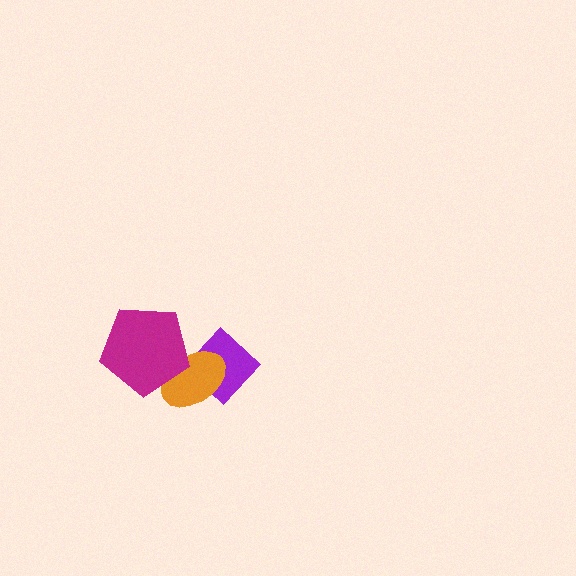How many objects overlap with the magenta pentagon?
1 object overlaps with the magenta pentagon.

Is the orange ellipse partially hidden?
Yes, it is partially covered by another shape.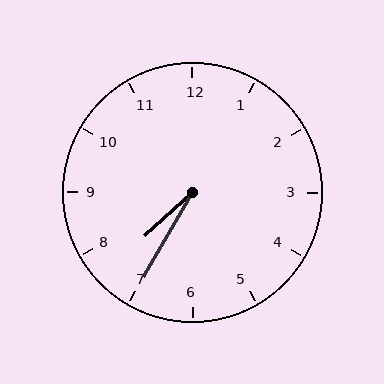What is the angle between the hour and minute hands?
Approximately 18 degrees.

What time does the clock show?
7:35.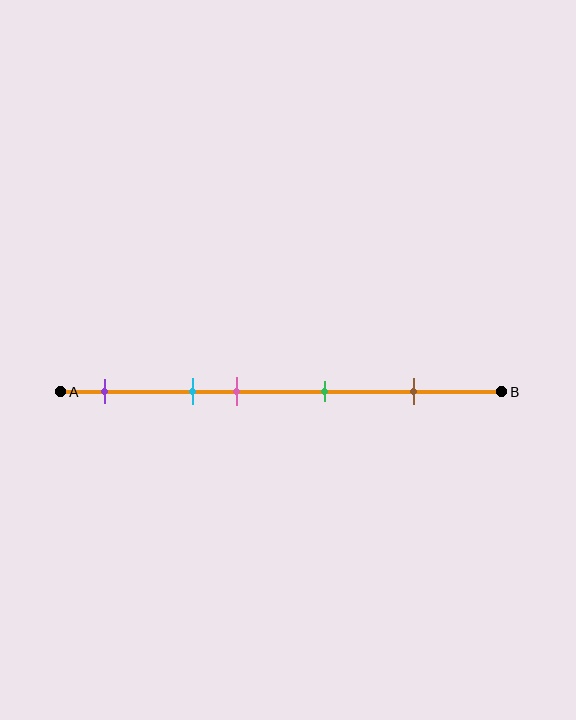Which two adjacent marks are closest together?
The cyan and pink marks are the closest adjacent pair.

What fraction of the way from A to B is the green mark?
The green mark is approximately 60% (0.6) of the way from A to B.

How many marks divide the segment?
There are 5 marks dividing the segment.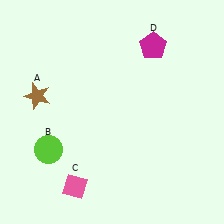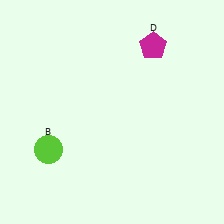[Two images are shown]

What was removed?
The pink diamond (C), the brown star (A) were removed in Image 2.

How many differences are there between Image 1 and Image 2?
There are 2 differences between the two images.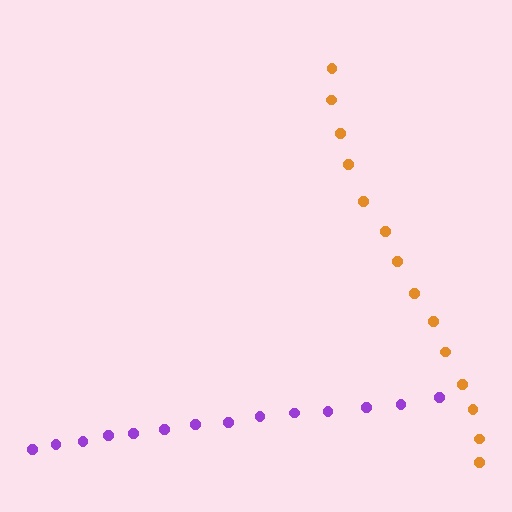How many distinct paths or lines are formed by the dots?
There are 2 distinct paths.